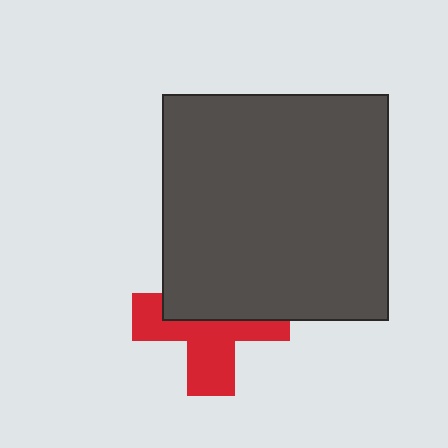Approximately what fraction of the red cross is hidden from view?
Roughly 49% of the red cross is hidden behind the dark gray square.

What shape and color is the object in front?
The object in front is a dark gray square.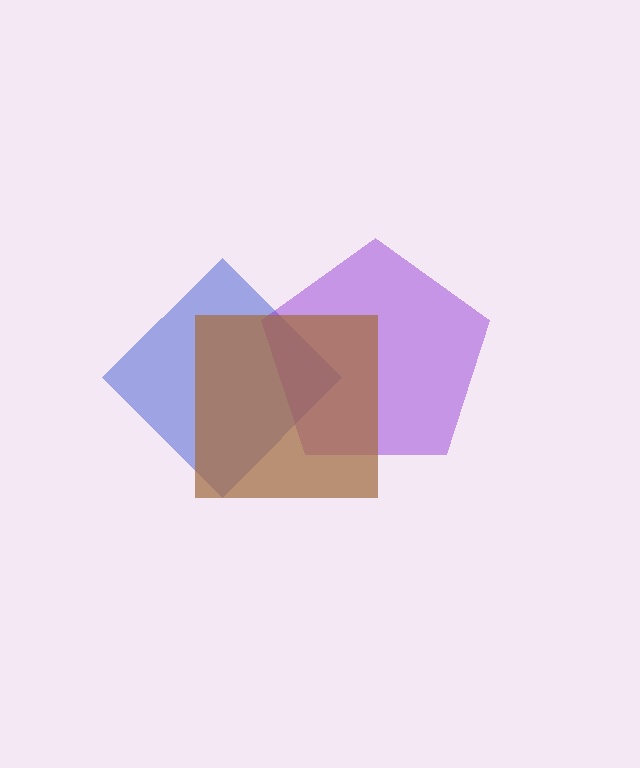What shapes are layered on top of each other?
The layered shapes are: a blue diamond, a purple pentagon, a brown square.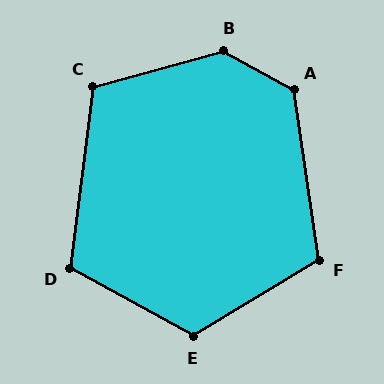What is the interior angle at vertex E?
Approximately 120 degrees (obtuse).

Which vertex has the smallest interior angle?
D, at approximately 111 degrees.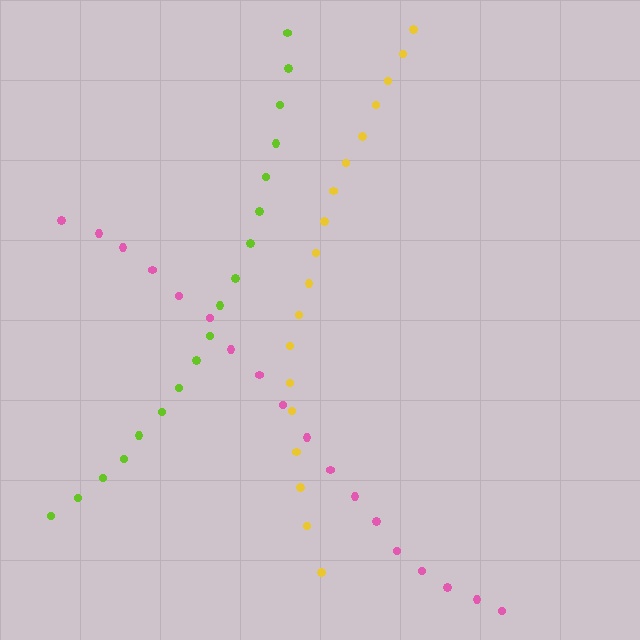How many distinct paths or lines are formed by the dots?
There are 3 distinct paths.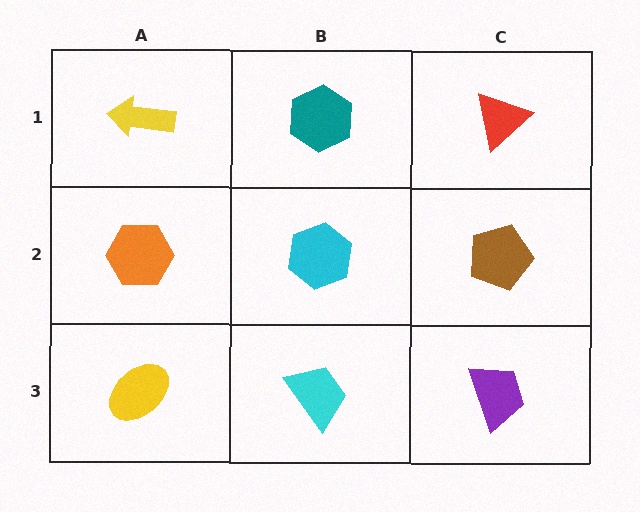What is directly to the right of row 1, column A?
A teal hexagon.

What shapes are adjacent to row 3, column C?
A brown pentagon (row 2, column C), a cyan trapezoid (row 3, column B).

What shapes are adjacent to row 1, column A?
An orange hexagon (row 2, column A), a teal hexagon (row 1, column B).